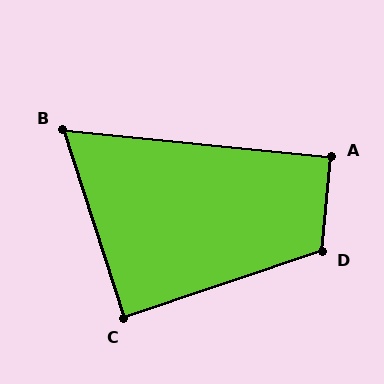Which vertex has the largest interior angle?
D, at approximately 114 degrees.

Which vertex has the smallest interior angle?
B, at approximately 66 degrees.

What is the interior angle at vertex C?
Approximately 89 degrees (approximately right).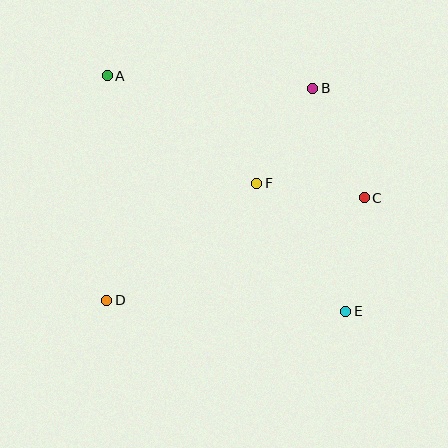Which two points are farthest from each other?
Points A and E are farthest from each other.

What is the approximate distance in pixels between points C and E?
The distance between C and E is approximately 115 pixels.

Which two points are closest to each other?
Points C and F are closest to each other.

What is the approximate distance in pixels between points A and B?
The distance between A and B is approximately 206 pixels.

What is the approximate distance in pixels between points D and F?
The distance between D and F is approximately 190 pixels.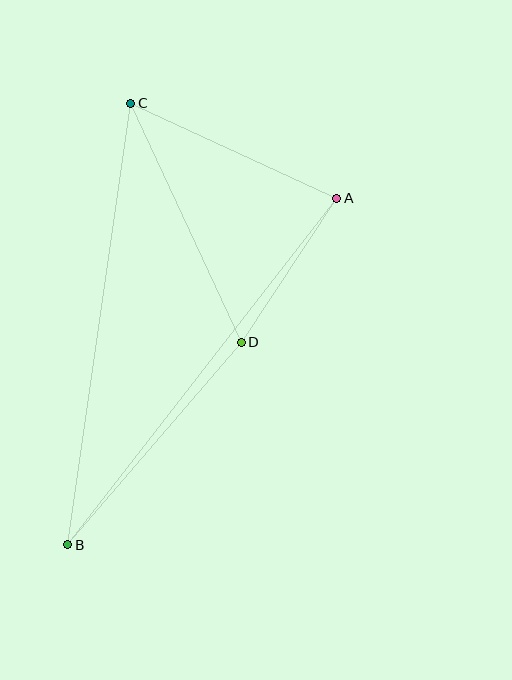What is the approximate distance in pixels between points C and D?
The distance between C and D is approximately 263 pixels.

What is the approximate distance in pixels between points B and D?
The distance between B and D is approximately 267 pixels.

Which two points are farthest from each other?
Points B and C are farthest from each other.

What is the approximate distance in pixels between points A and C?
The distance between A and C is approximately 227 pixels.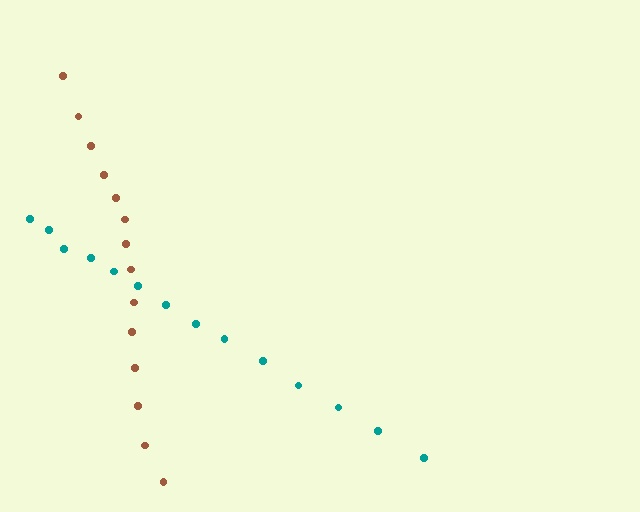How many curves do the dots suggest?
There are 2 distinct paths.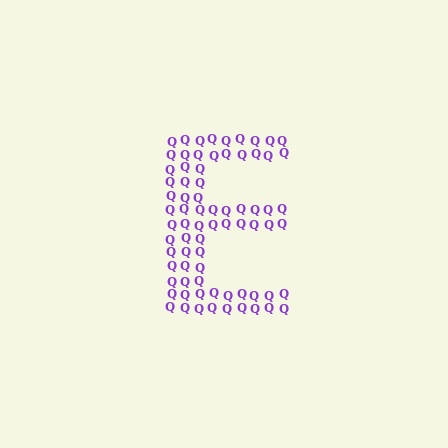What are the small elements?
The small elements are letter Q's.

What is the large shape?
The large shape is the letter E.